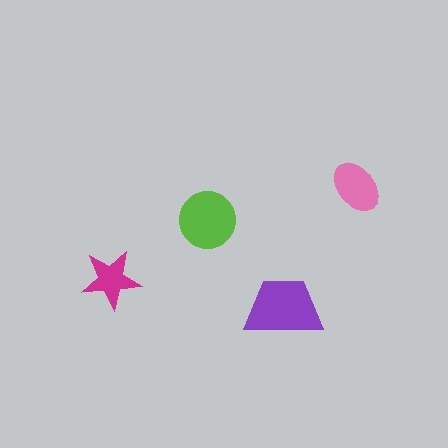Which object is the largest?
The purple trapezoid.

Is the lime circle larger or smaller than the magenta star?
Larger.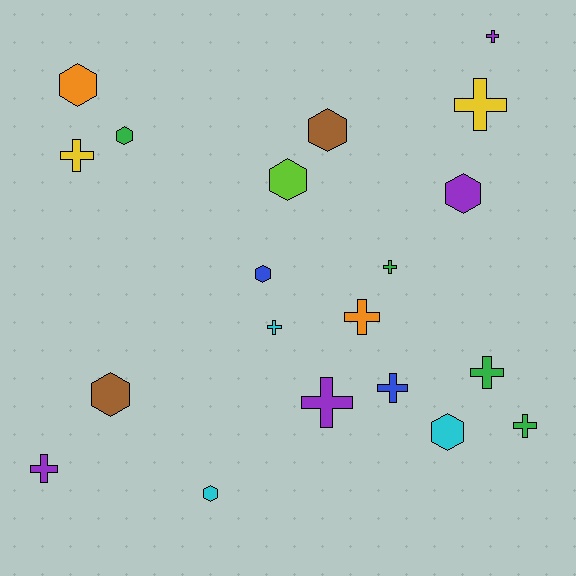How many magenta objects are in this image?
There are no magenta objects.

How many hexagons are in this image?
There are 9 hexagons.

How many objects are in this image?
There are 20 objects.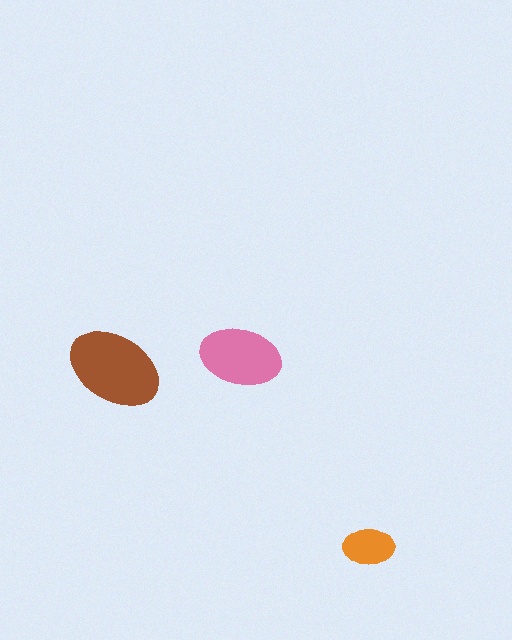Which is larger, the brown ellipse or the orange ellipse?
The brown one.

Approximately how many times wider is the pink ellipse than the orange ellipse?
About 1.5 times wider.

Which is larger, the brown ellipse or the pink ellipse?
The brown one.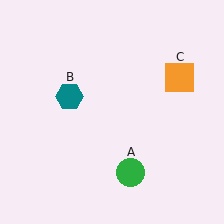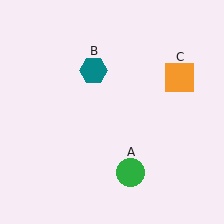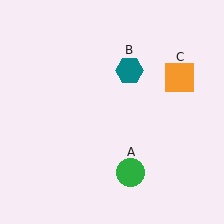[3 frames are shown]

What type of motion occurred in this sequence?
The teal hexagon (object B) rotated clockwise around the center of the scene.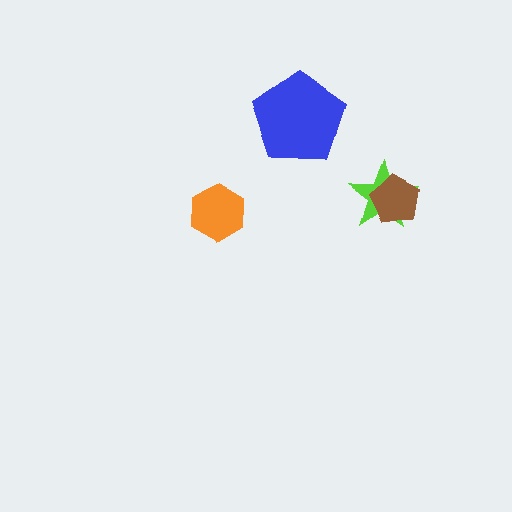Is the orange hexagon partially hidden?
No, no other shape covers it.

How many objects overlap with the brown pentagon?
1 object overlaps with the brown pentagon.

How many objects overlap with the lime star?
1 object overlaps with the lime star.